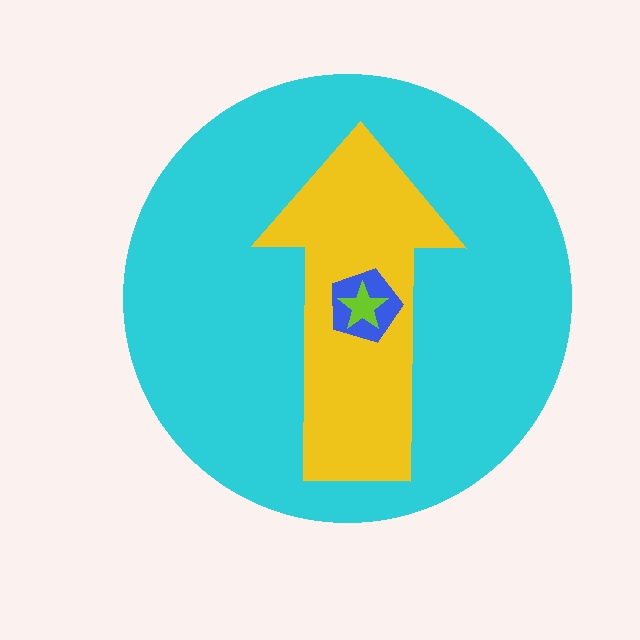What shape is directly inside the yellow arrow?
The blue pentagon.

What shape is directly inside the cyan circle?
The yellow arrow.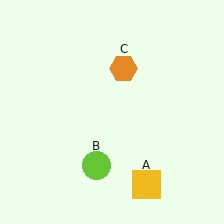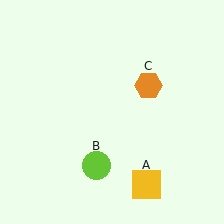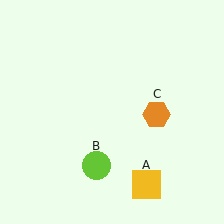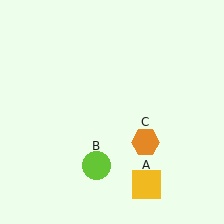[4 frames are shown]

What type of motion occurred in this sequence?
The orange hexagon (object C) rotated clockwise around the center of the scene.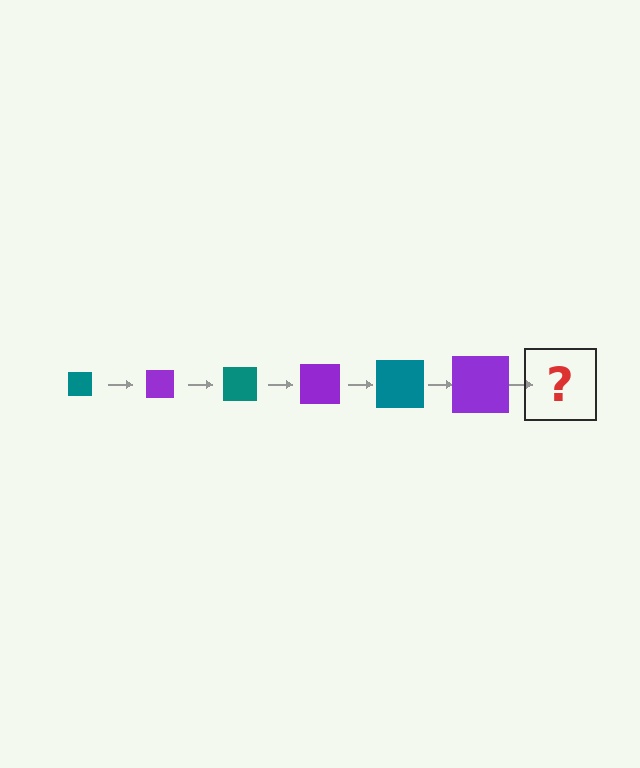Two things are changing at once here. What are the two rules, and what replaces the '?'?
The two rules are that the square grows larger each step and the color cycles through teal and purple. The '?' should be a teal square, larger than the previous one.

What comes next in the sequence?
The next element should be a teal square, larger than the previous one.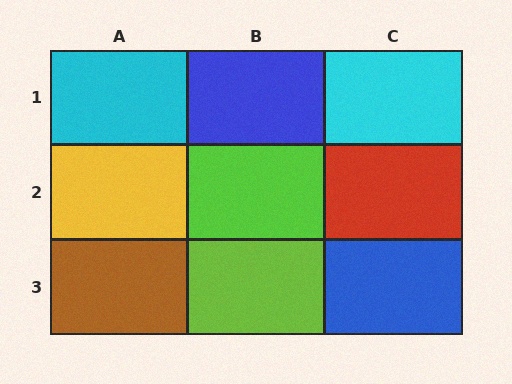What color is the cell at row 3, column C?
Blue.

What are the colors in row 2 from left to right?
Yellow, lime, red.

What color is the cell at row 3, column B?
Lime.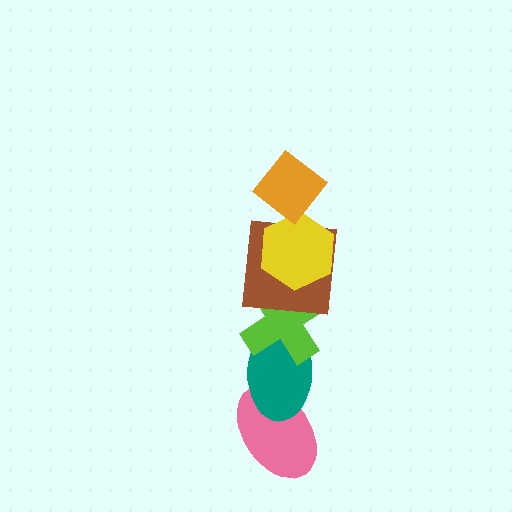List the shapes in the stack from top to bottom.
From top to bottom: the orange diamond, the yellow hexagon, the brown square, the lime cross, the teal ellipse, the pink ellipse.